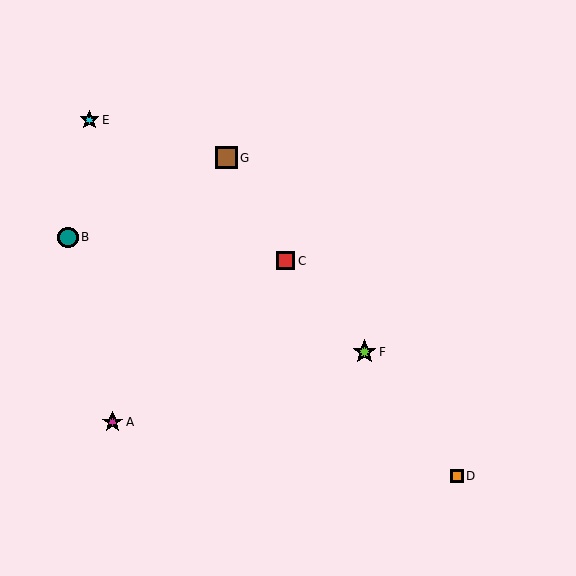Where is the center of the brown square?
The center of the brown square is at (226, 158).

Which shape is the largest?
The lime star (labeled F) is the largest.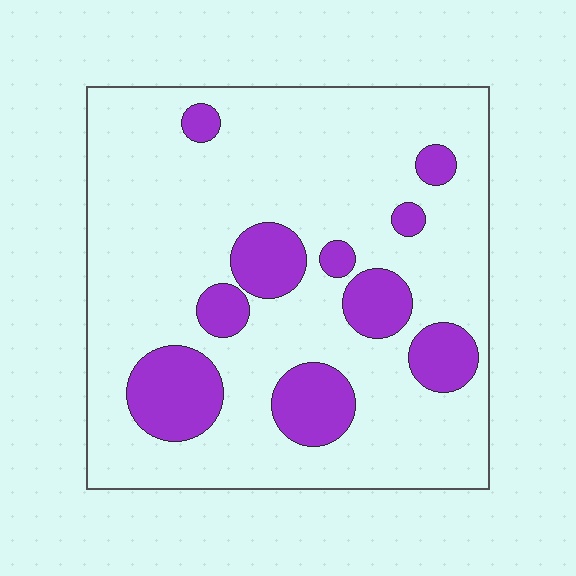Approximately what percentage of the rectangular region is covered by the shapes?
Approximately 20%.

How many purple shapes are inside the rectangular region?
10.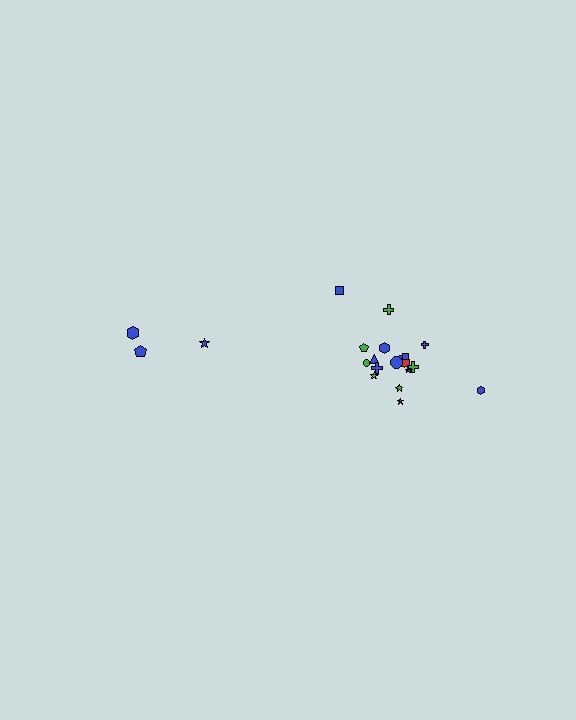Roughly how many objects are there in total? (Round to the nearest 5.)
Roughly 20 objects in total.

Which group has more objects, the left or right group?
The right group.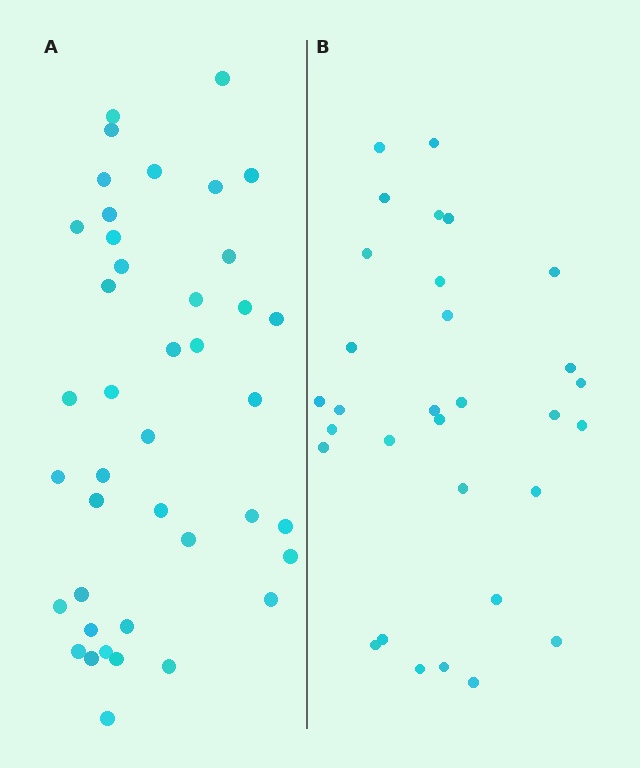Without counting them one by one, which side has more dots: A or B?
Region A (the left region) has more dots.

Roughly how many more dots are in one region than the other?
Region A has roughly 10 or so more dots than region B.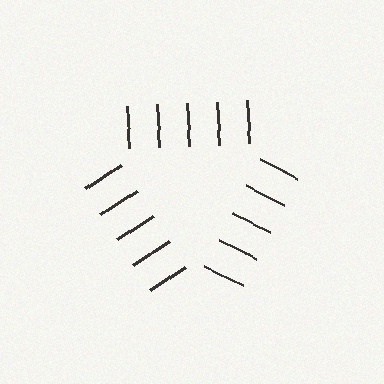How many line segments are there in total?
15 — 5 along each of the 3 edges.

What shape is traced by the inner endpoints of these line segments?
An illusory triangle — the line segments terminate on its edges but no continuous stroke is drawn.